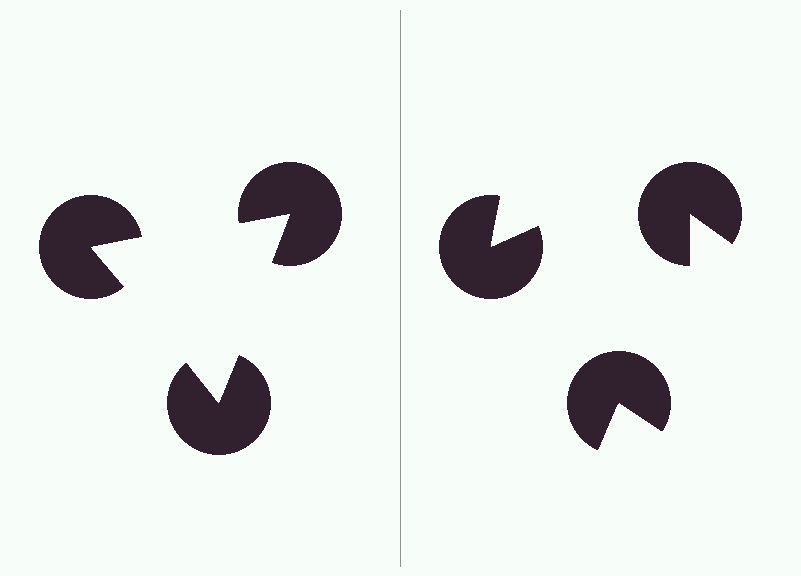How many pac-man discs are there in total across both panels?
6 — 3 on each side.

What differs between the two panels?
The pac-man discs are positioned identically on both sides; only the wedge orientations differ. On the left they align to a triangle; on the right they are misaligned.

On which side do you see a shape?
An illusory triangle appears on the left side. On the right side the wedge cuts are rotated, so no coherent shape forms.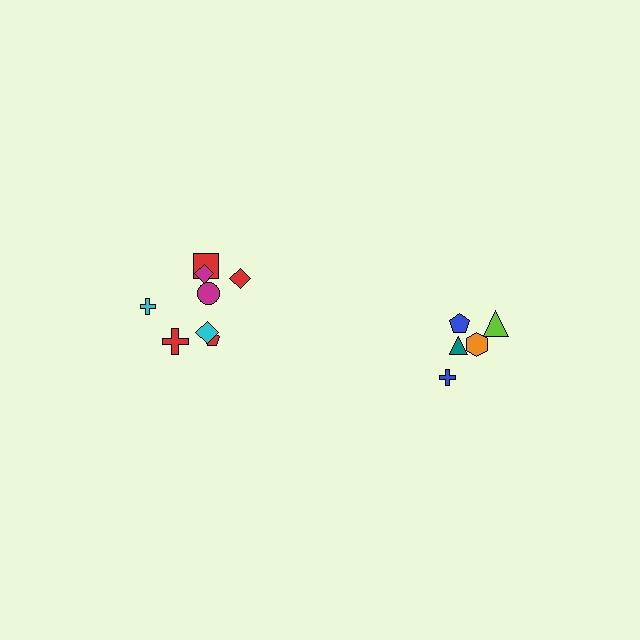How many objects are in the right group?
There are 5 objects.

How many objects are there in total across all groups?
There are 13 objects.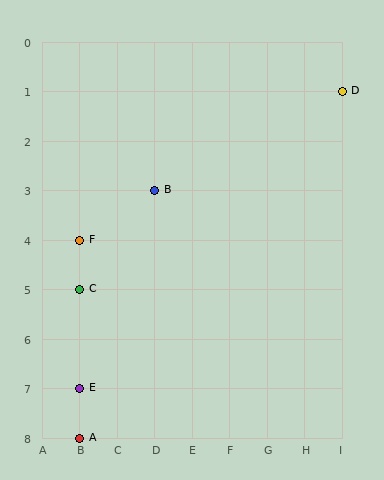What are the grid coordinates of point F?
Point F is at grid coordinates (B, 4).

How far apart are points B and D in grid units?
Points B and D are 5 columns and 2 rows apart (about 5.4 grid units diagonally).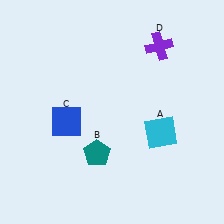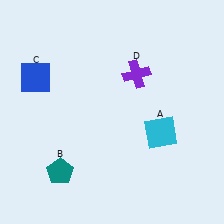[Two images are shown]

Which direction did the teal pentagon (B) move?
The teal pentagon (B) moved left.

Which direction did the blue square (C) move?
The blue square (C) moved up.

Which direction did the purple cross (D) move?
The purple cross (D) moved down.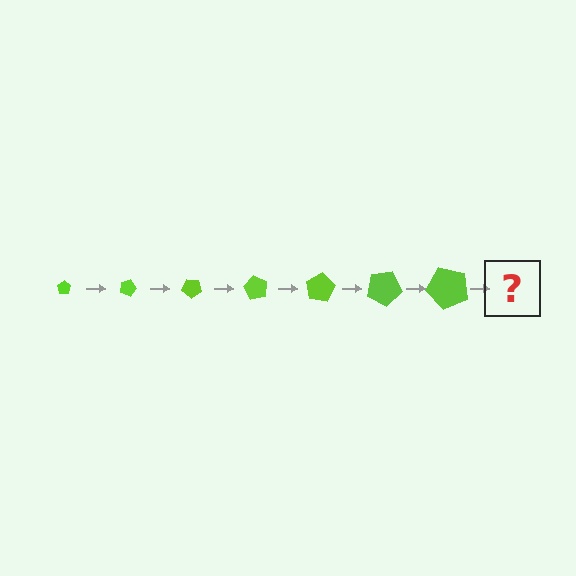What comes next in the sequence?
The next element should be a pentagon, larger than the previous one and rotated 140 degrees from the start.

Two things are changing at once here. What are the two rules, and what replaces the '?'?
The two rules are that the pentagon grows larger each step and it rotates 20 degrees each step. The '?' should be a pentagon, larger than the previous one and rotated 140 degrees from the start.